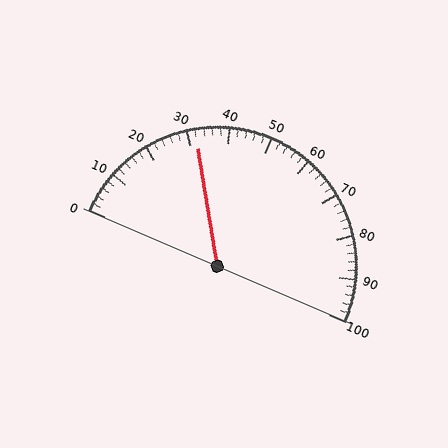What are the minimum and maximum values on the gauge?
The gauge ranges from 0 to 100.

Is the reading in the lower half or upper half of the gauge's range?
The reading is in the lower half of the range (0 to 100).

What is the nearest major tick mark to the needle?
The nearest major tick mark is 30.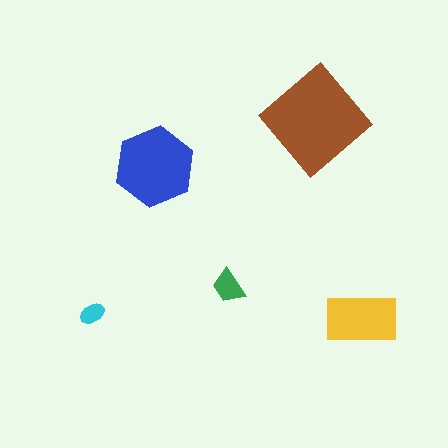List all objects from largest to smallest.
The brown diamond, the blue hexagon, the yellow rectangle, the green trapezoid, the cyan ellipse.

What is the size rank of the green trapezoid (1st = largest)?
4th.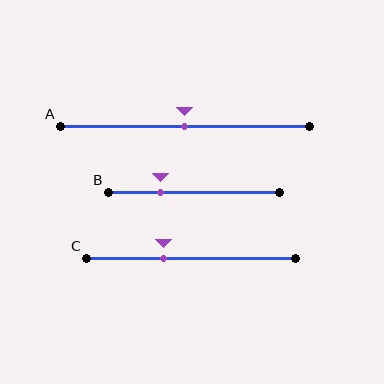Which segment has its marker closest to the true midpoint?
Segment A has its marker closest to the true midpoint.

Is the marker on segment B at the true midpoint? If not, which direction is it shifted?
No, the marker on segment B is shifted to the left by about 19% of the segment length.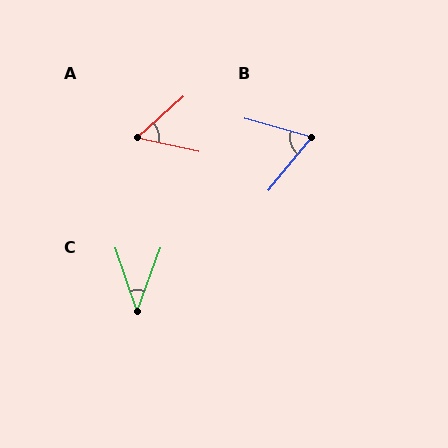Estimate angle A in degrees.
Approximately 54 degrees.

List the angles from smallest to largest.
C (38°), A (54°), B (67°).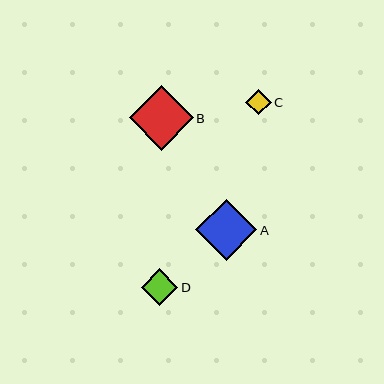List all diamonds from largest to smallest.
From largest to smallest: B, A, D, C.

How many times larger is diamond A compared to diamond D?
Diamond A is approximately 1.7 times the size of diamond D.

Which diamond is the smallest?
Diamond C is the smallest with a size of approximately 25 pixels.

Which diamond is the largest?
Diamond B is the largest with a size of approximately 64 pixels.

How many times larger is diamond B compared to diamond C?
Diamond B is approximately 2.6 times the size of diamond C.